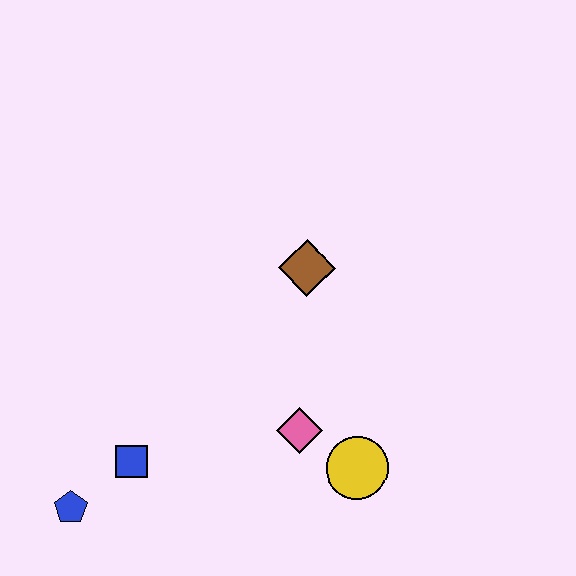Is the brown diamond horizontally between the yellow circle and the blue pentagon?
Yes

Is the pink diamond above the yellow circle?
Yes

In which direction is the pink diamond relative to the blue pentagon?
The pink diamond is to the right of the blue pentagon.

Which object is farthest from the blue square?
The brown diamond is farthest from the blue square.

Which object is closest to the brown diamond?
The pink diamond is closest to the brown diamond.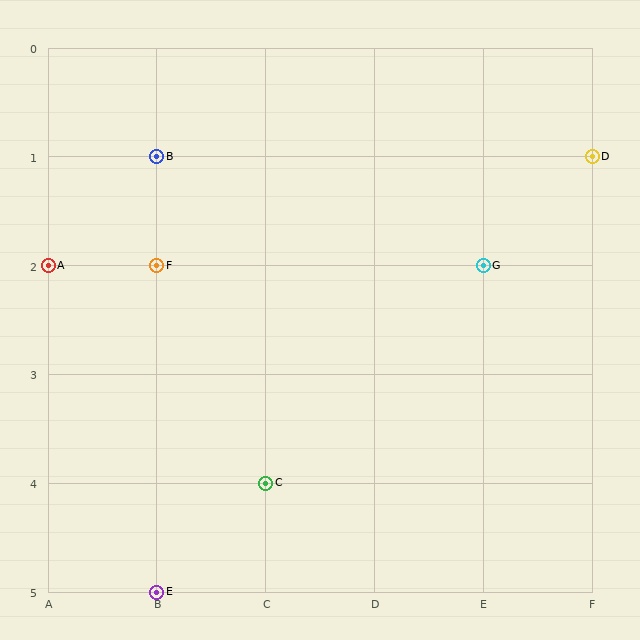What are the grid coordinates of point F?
Point F is at grid coordinates (B, 2).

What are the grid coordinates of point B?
Point B is at grid coordinates (B, 1).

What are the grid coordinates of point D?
Point D is at grid coordinates (F, 1).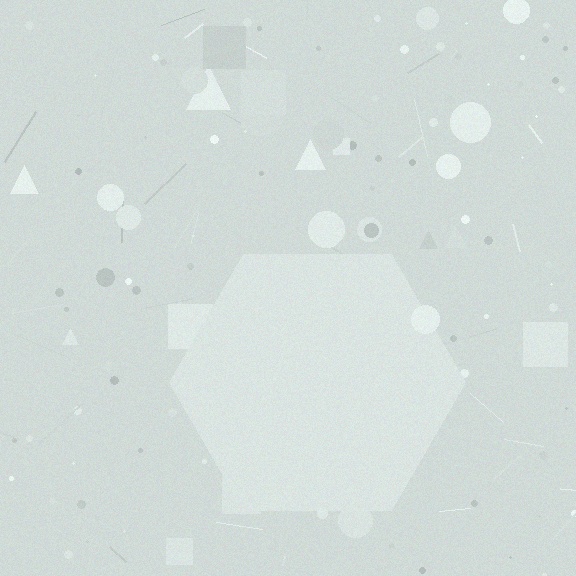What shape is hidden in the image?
A hexagon is hidden in the image.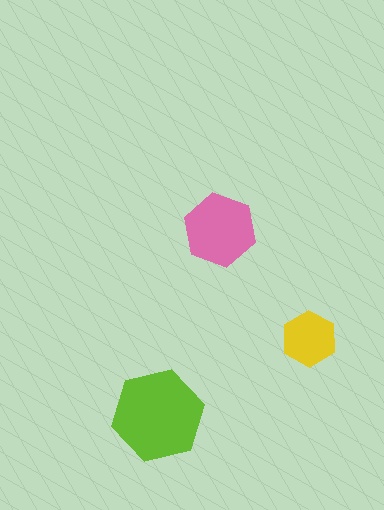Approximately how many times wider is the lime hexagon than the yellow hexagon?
About 1.5 times wider.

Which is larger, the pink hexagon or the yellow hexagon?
The pink one.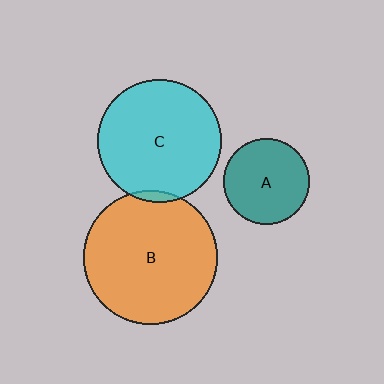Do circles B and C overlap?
Yes.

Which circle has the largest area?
Circle B (orange).